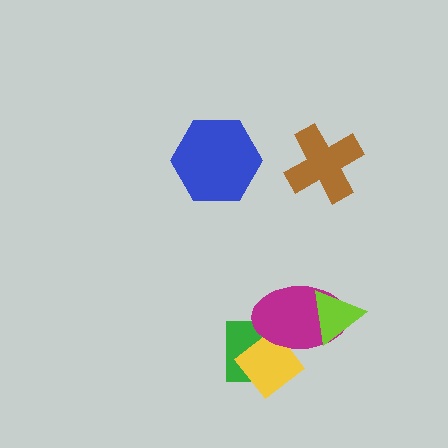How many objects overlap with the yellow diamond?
2 objects overlap with the yellow diamond.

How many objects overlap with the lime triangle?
1 object overlaps with the lime triangle.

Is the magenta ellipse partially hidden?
Yes, it is partially covered by another shape.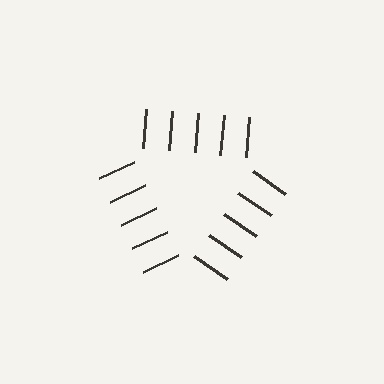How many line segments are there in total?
15 — 5 along each of the 3 edges.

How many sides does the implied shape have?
3 sides — the line-ends trace a triangle.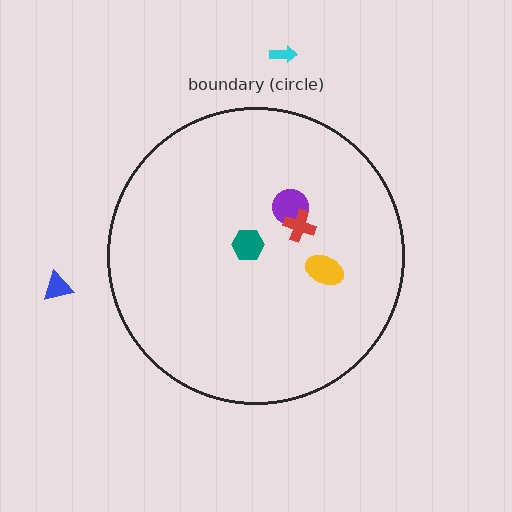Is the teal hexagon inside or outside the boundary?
Inside.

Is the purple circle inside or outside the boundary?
Inside.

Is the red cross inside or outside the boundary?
Inside.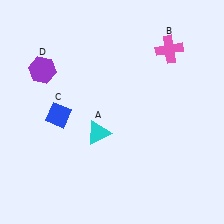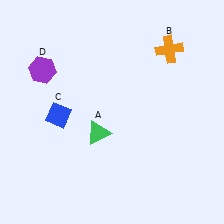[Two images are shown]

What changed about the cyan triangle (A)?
In Image 1, A is cyan. In Image 2, it changed to green.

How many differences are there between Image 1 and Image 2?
There are 2 differences between the two images.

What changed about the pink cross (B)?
In Image 1, B is pink. In Image 2, it changed to orange.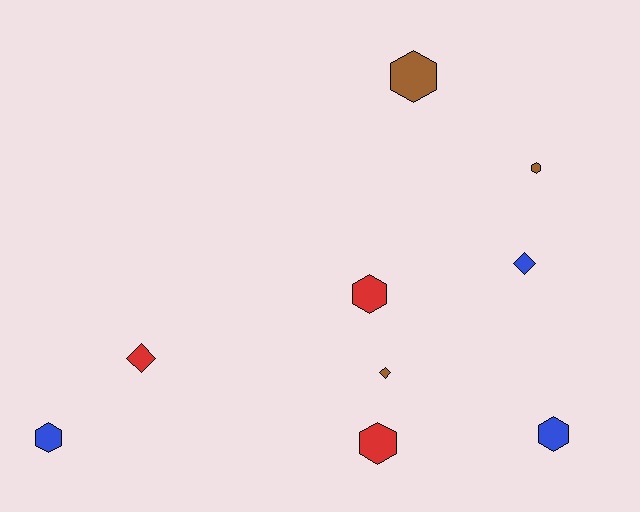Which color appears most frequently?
Blue, with 3 objects.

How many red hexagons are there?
There are 2 red hexagons.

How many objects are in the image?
There are 9 objects.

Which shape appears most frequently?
Hexagon, with 6 objects.